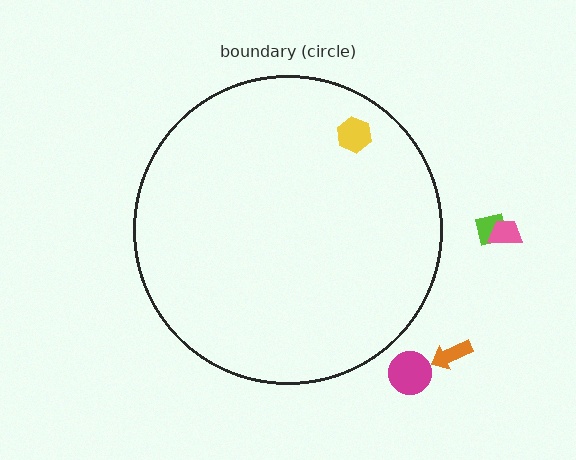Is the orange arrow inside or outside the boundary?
Outside.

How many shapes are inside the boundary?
1 inside, 4 outside.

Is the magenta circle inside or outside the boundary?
Outside.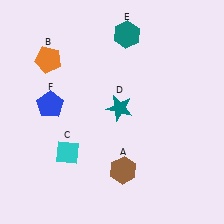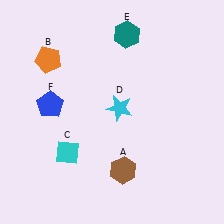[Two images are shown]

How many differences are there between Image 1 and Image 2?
There is 1 difference between the two images.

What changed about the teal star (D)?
In Image 1, D is teal. In Image 2, it changed to cyan.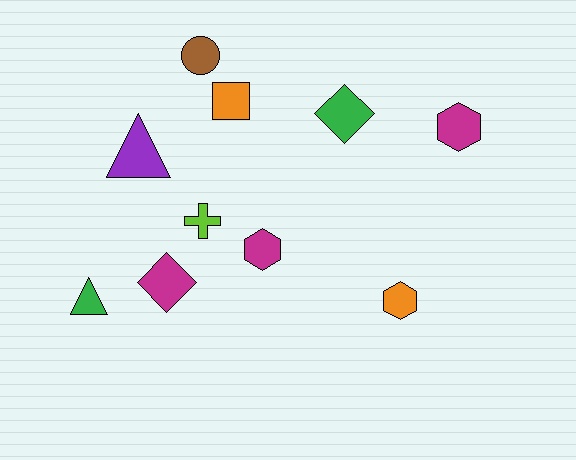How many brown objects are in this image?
There is 1 brown object.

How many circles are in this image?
There is 1 circle.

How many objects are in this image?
There are 10 objects.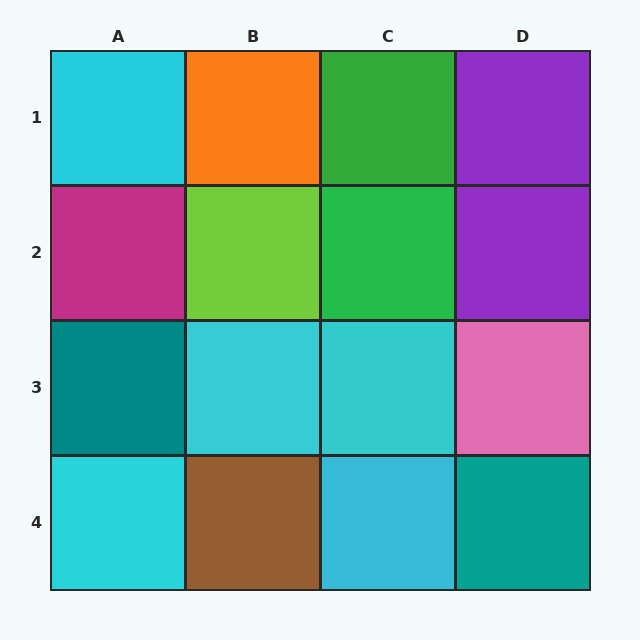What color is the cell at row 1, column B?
Orange.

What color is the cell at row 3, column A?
Teal.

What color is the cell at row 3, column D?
Pink.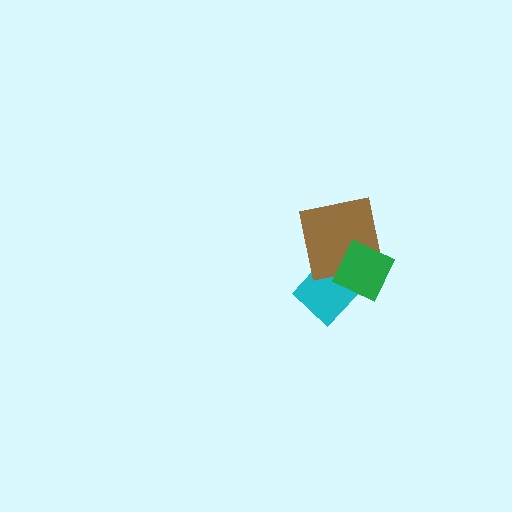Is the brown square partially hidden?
Yes, it is partially covered by another shape.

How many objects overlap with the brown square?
2 objects overlap with the brown square.